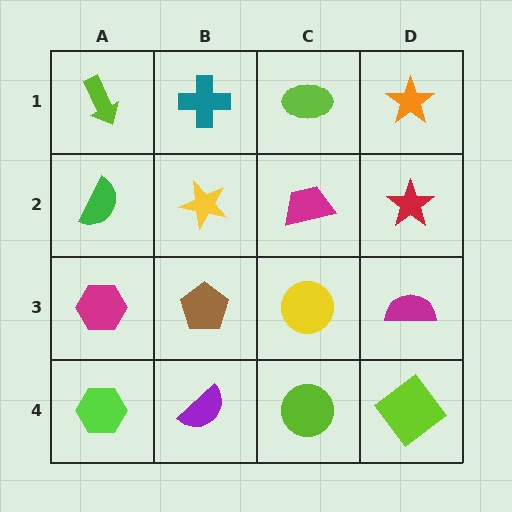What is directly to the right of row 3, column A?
A brown pentagon.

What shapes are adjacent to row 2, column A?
A lime arrow (row 1, column A), a magenta hexagon (row 3, column A), a yellow star (row 2, column B).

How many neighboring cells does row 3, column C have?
4.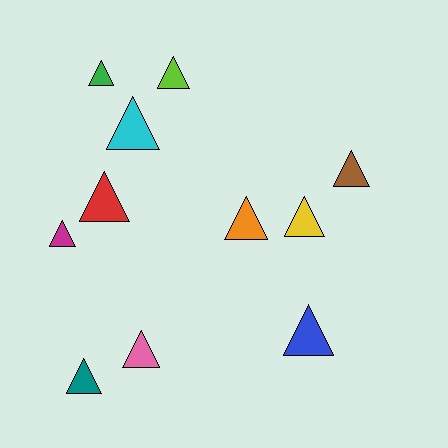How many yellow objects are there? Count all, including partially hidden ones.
There is 1 yellow object.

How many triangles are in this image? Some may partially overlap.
There are 11 triangles.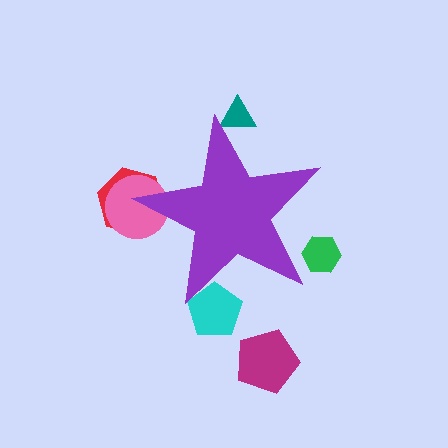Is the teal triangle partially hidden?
Yes, the teal triangle is partially hidden behind the purple star.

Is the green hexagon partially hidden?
Yes, the green hexagon is partially hidden behind the purple star.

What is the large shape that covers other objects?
A purple star.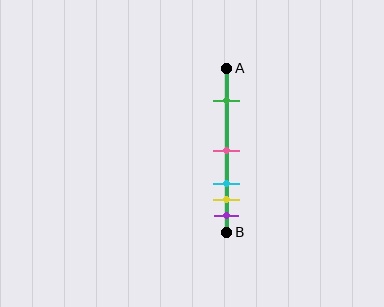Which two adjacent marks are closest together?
The yellow and purple marks are the closest adjacent pair.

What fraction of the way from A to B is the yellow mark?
The yellow mark is approximately 80% (0.8) of the way from A to B.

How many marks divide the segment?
There are 5 marks dividing the segment.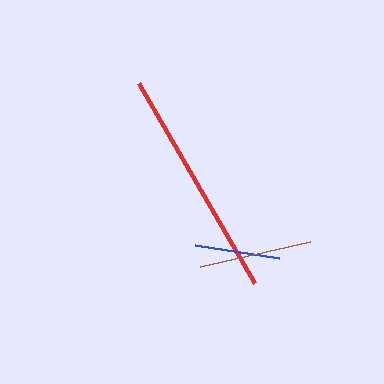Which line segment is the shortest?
The blue line is the shortest at approximately 85 pixels.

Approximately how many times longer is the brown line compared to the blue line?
The brown line is approximately 1.3 times the length of the blue line.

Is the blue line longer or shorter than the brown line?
The brown line is longer than the blue line.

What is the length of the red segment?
The red segment is approximately 231 pixels long.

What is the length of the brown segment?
The brown segment is approximately 112 pixels long.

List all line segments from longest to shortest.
From longest to shortest: red, brown, blue.